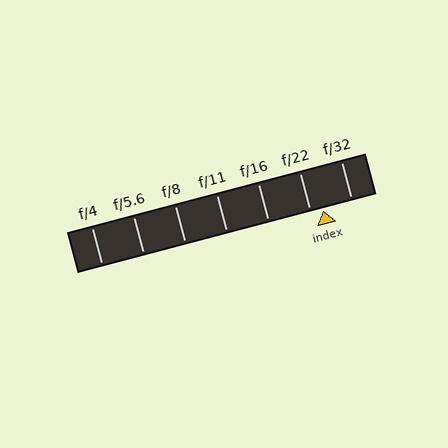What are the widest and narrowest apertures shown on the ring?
The widest aperture shown is f/4 and the narrowest is f/32.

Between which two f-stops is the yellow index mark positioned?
The index mark is between f/22 and f/32.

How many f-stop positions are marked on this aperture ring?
There are 7 f-stop positions marked.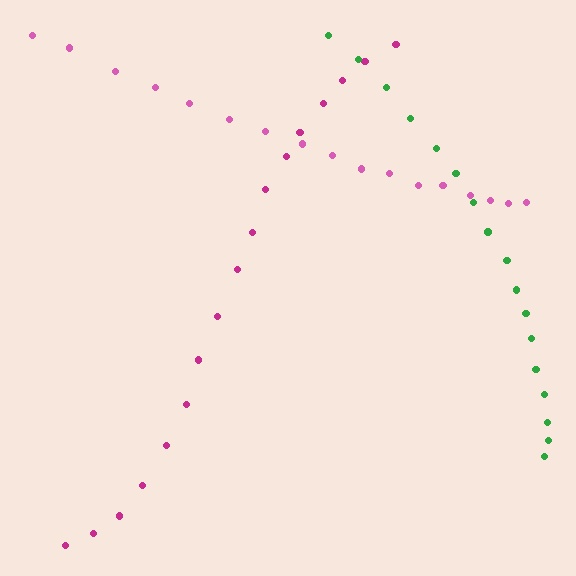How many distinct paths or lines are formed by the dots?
There are 3 distinct paths.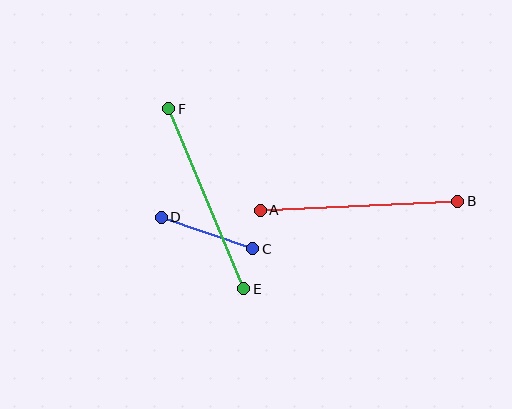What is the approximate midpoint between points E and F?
The midpoint is at approximately (206, 199) pixels.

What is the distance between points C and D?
The distance is approximately 96 pixels.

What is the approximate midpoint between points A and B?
The midpoint is at approximately (359, 206) pixels.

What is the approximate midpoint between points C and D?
The midpoint is at approximately (207, 233) pixels.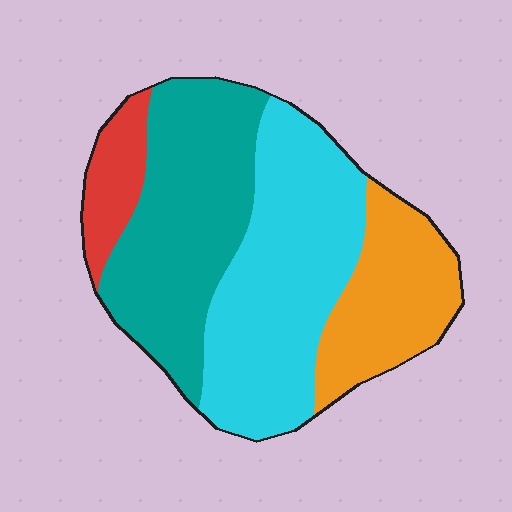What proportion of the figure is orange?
Orange covers 20% of the figure.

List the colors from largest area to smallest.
From largest to smallest: cyan, teal, orange, red.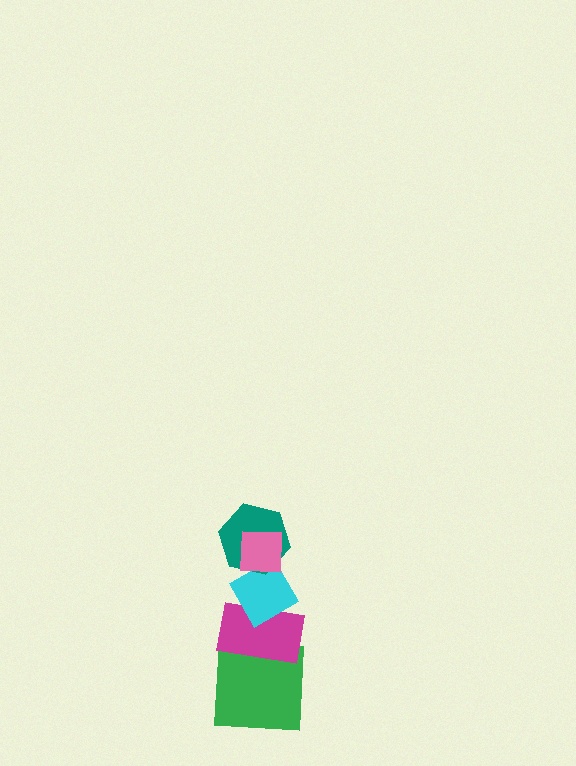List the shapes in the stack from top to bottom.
From top to bottom: the pink square, the teal hexagon, the cyan diamond, the magenta rectangle, the green square.